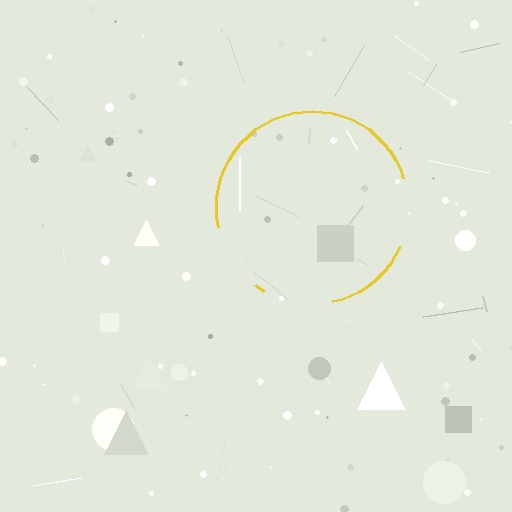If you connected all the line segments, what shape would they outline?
They would outline a circle.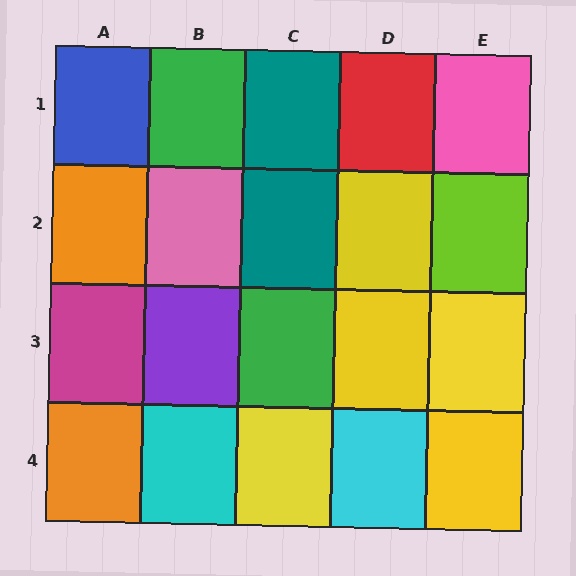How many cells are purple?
1 cell is purple.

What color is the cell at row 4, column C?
Yellow.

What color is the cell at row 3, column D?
Yellow.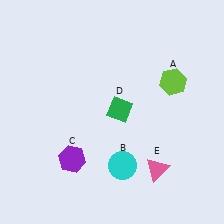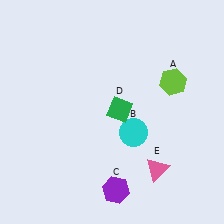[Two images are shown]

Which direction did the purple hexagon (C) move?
The purple hexagon (C) moved right.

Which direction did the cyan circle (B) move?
The cyan circle (B) moved up.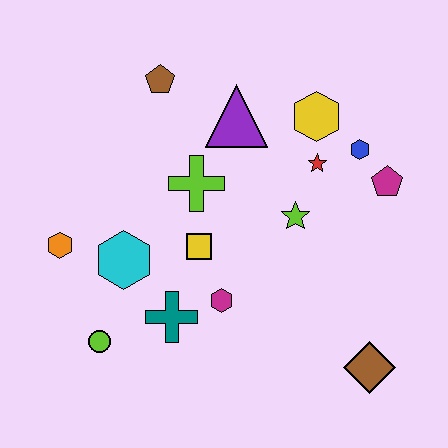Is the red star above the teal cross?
Yes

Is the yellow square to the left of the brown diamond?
Yes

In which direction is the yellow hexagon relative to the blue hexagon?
The yellow hexagon is to the left of the blue hexagon.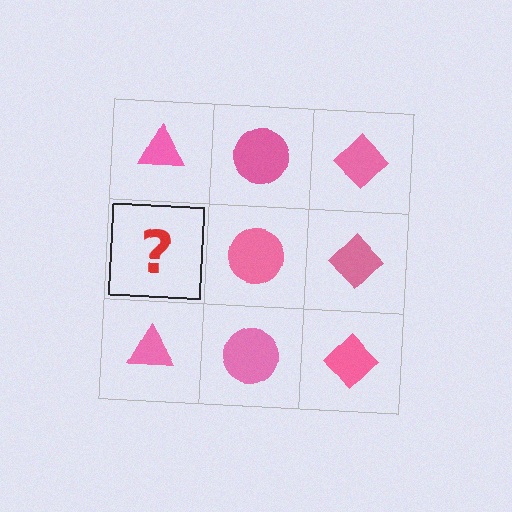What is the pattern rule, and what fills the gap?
The rule is that each column has a consistent shape. The gap should be filled with a pink triangle.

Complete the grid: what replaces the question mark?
The question mark should be replaced with a pink triangle.